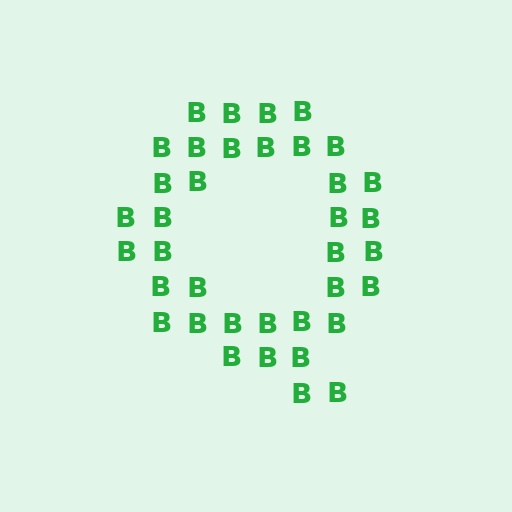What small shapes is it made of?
It is made of small letter B's.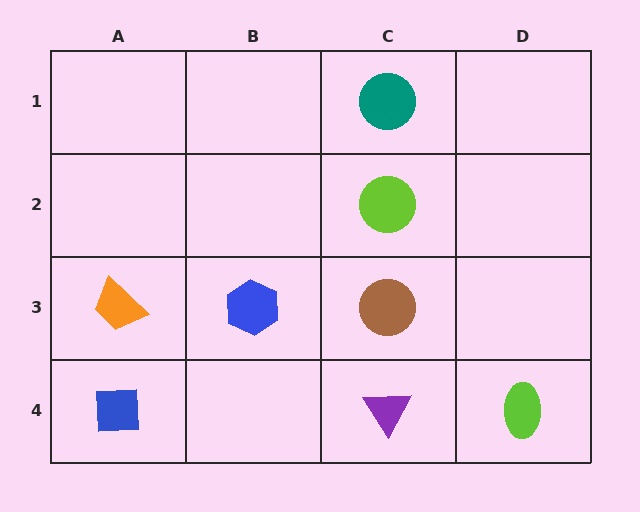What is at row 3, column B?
A blue hexagon.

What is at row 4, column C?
A purple triangle.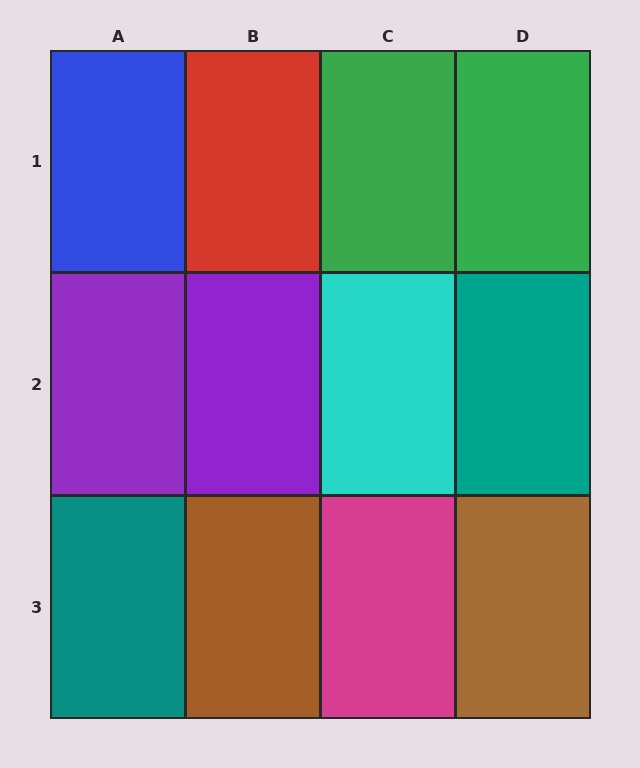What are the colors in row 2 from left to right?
Purple, purple, cyan, teal.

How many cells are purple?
2 cells are purple.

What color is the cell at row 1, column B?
Red.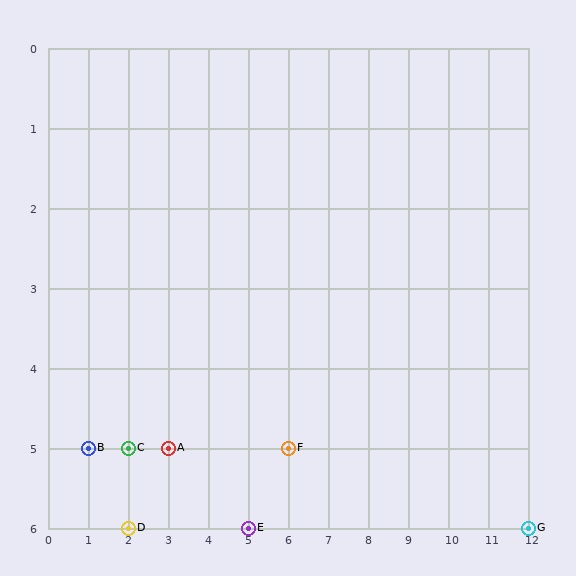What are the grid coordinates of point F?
Point F is at grid coordinates (6, 5).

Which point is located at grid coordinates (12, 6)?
Point G is at (12, 6).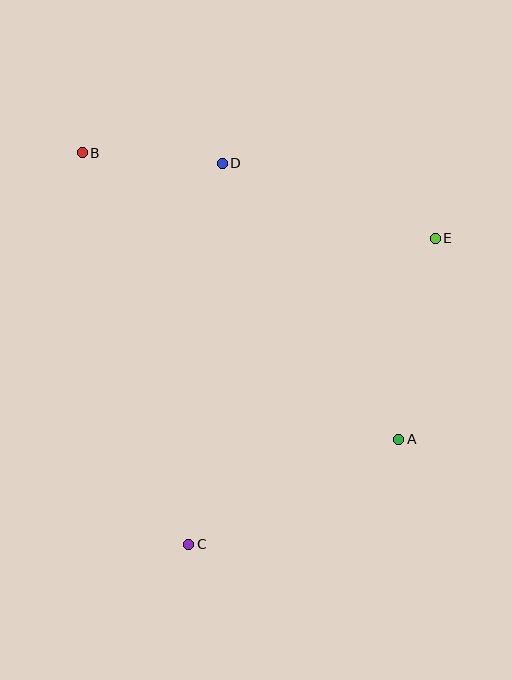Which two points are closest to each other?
Points B and D are closest to each other.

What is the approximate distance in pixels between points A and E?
The distance between A and E is approximately 204 pixels.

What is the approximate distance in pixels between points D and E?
The distance between D and E is approximately 226 pixels.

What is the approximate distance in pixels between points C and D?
The distance between C and D is approximately 382 pixels.